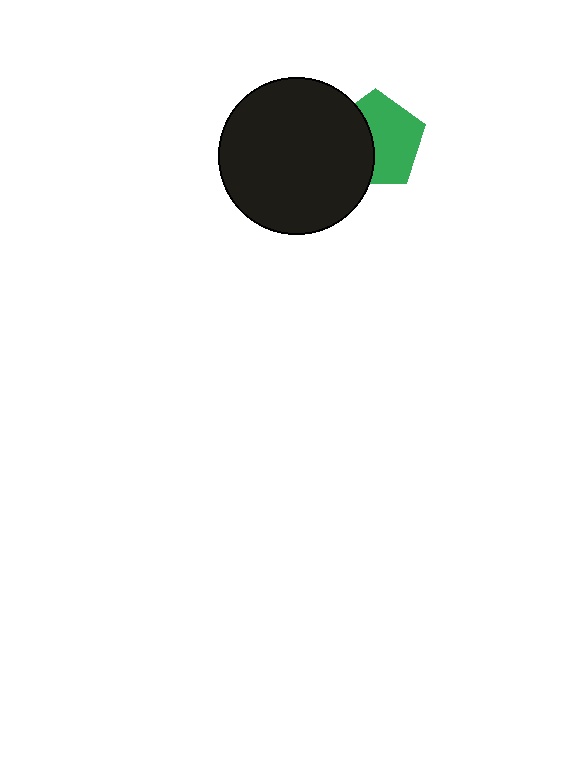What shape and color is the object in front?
The object in front is a black circle.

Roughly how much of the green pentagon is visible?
About half of it is visible (roughly 59%).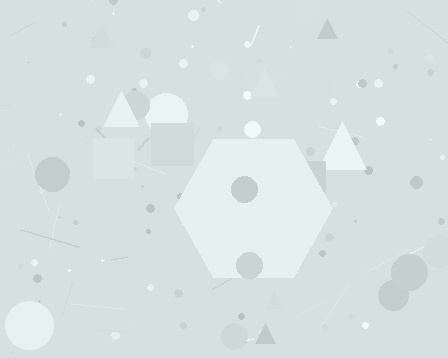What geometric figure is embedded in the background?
A hexagon is embedded in the background.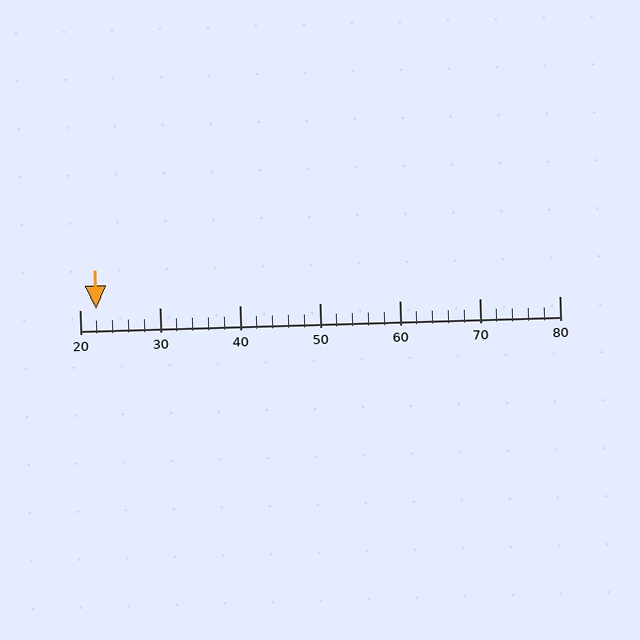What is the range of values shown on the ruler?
The ruler shows values from 20 to 80.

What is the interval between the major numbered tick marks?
The major tick marks are spaced 10 units apart.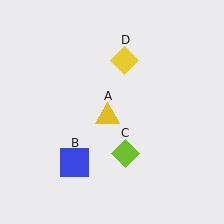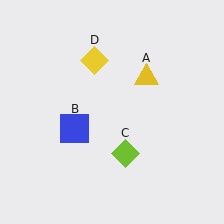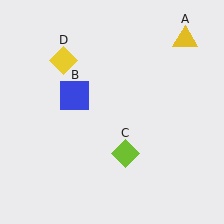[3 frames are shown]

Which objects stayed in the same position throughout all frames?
Lime diamond (object C) remained stationary.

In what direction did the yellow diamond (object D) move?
The yellow diamond (object D) moved left.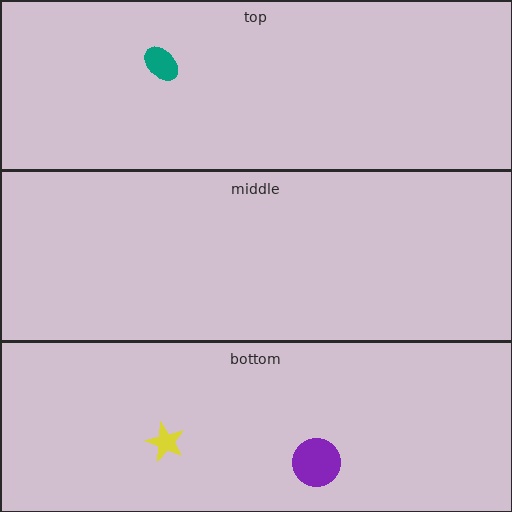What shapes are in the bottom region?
The yellow star, the purple circle.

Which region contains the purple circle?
The bottom region.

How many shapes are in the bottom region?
2.